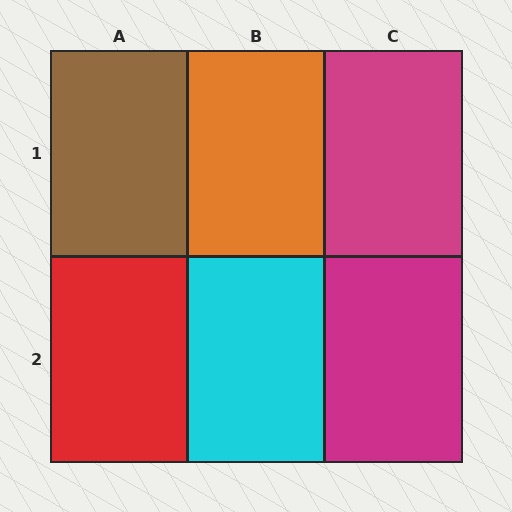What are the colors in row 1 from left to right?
Brown, orange, magenta.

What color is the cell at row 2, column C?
Magenta.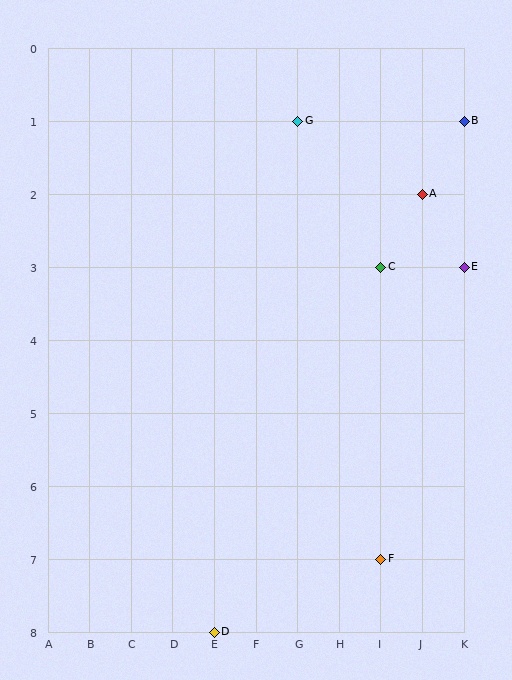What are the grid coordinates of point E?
Point E is at grid coordinates (K, 3).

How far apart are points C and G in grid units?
Points C and G are 2 columns and 2 rows apart (about 2.8 grid units diagonally).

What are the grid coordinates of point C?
Point C is at grid coordinates (I, 3).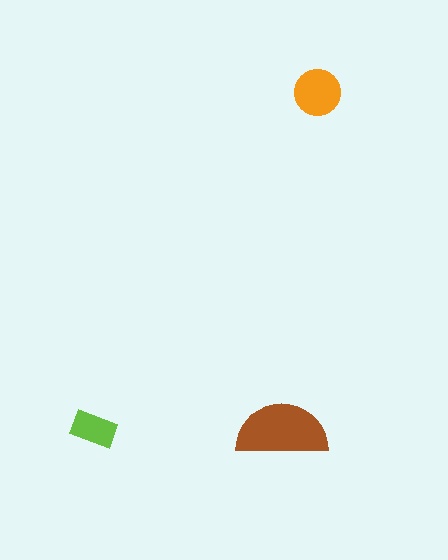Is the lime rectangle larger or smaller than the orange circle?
Smaller.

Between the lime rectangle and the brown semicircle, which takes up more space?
The brown semicircle.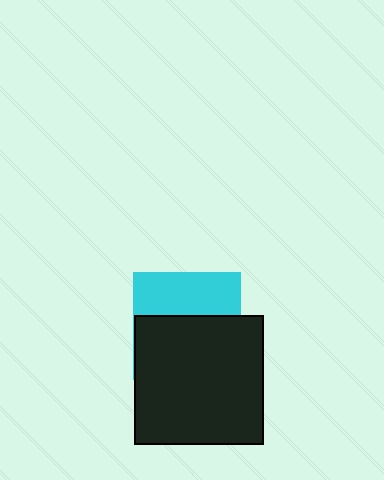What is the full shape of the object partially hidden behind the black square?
The partially hidden object is a cyan square.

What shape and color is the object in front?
The object in front is a black square.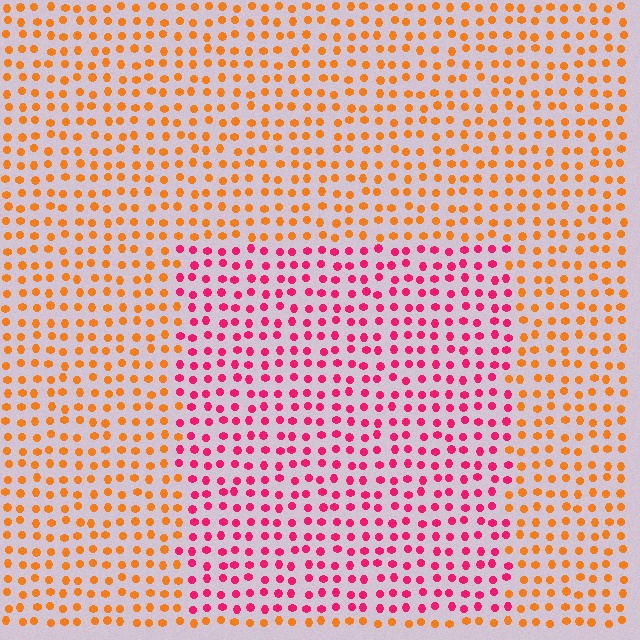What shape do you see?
I see a rectangle.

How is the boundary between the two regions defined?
The boundary is defined purely by a slight shift in hue (about 52 degrees). Spacing, size, and orientation are identical on both sides.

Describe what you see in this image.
The image is filled with small orange elements in a uniform arrangement. A rectangle-shaped region is visible where the elements are tinted to a slightly different hue, forming a subtle color boundary.